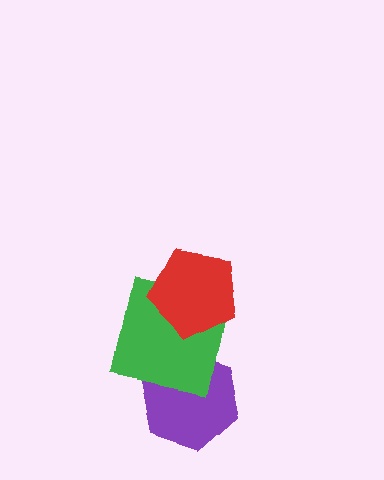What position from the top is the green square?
The green square is 2nd from the top.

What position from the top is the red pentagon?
The red pentagon is 1st from the top.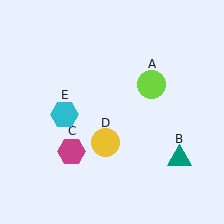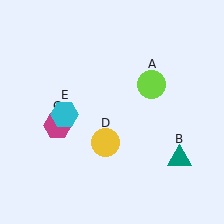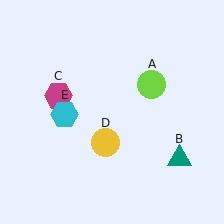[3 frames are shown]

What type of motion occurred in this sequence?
The magenta hexagon (object C) rotated clockwise around the center of the scene.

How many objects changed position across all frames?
1 object changed position: magenta hexagon (object C).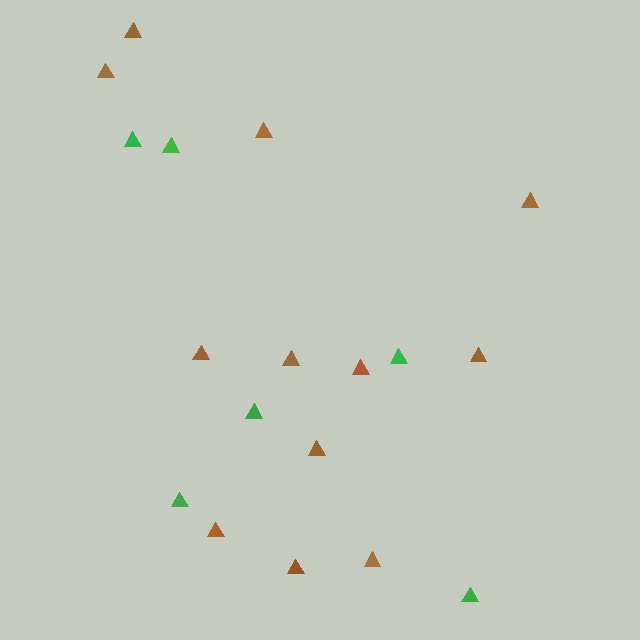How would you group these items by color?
There are 2 groups: one group of brown triangles (12) and one group of green triangles (6).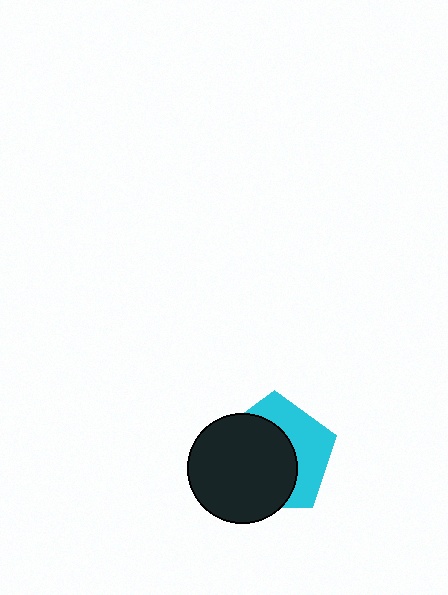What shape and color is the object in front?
The object in front is a black circle.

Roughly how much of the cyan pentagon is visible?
A small part of it is visible (roughly 40%).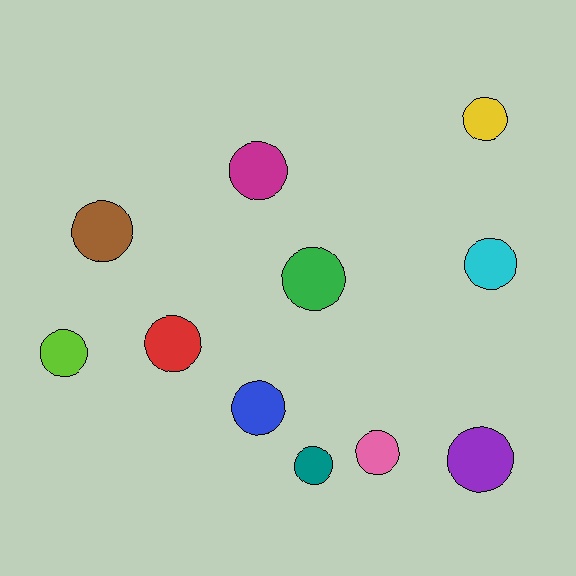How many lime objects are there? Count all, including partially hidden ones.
There is 1 lime object.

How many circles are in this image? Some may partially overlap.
There are 11 circles.